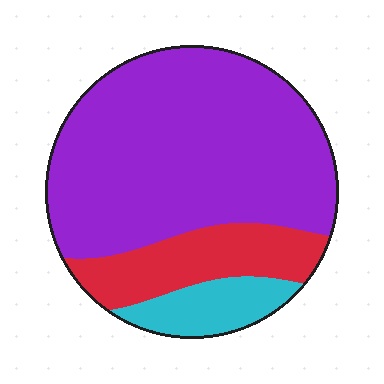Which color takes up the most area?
Purple, at roughly 70%.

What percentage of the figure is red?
Red takes up about one fifth (1/5) of the figure.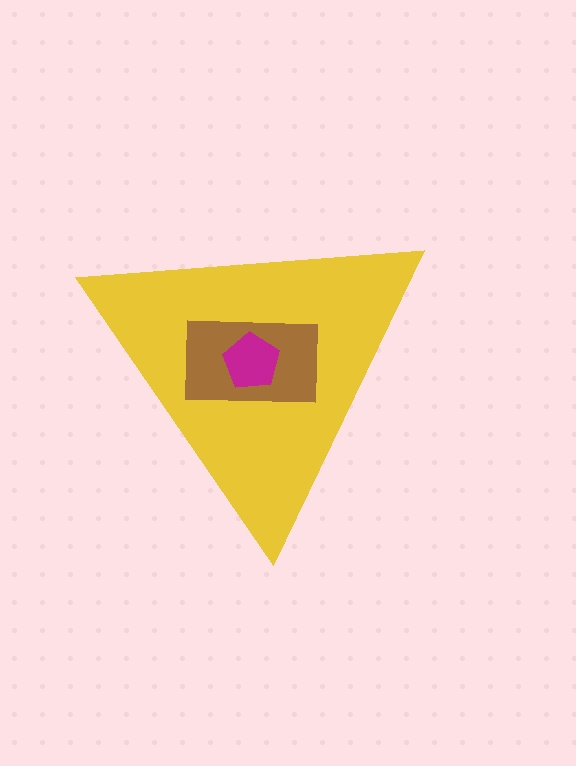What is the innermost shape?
The magenta pentagon.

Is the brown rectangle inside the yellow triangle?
Yes.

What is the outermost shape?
The yellow triangle.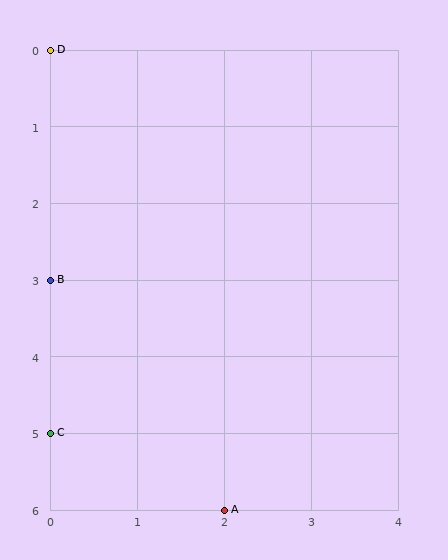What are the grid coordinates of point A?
Point A is at grid coordinates (2, 6).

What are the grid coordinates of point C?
Point C is at grid coordinates (0, 5).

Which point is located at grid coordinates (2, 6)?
Point A is at (2, 6).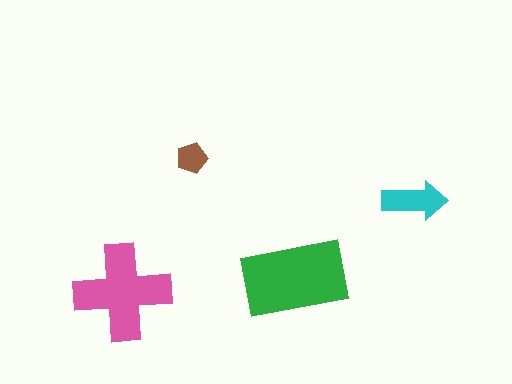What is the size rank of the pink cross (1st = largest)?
2nd.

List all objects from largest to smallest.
The green rectangle, the pink cross, the cyan arrow, the brown pentagon.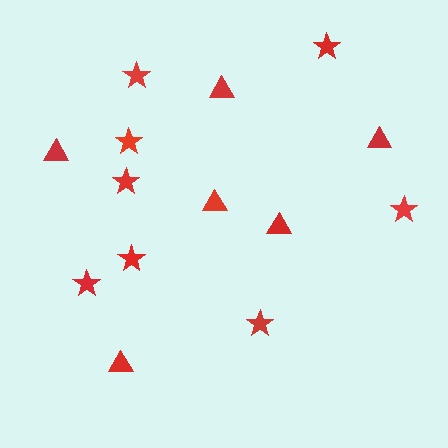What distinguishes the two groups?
There are 2 groups: one group of triangles (6) and one group of stars (8).